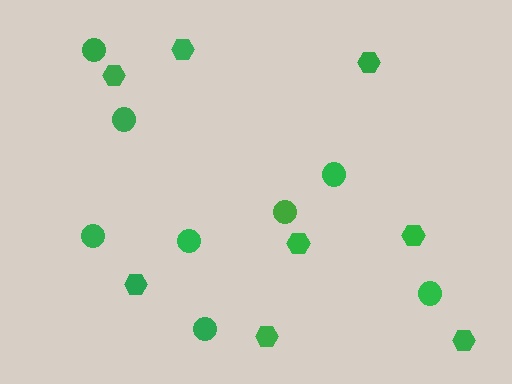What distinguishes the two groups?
There are 2 groups: one group of hexagons (8) and one group of circles (8).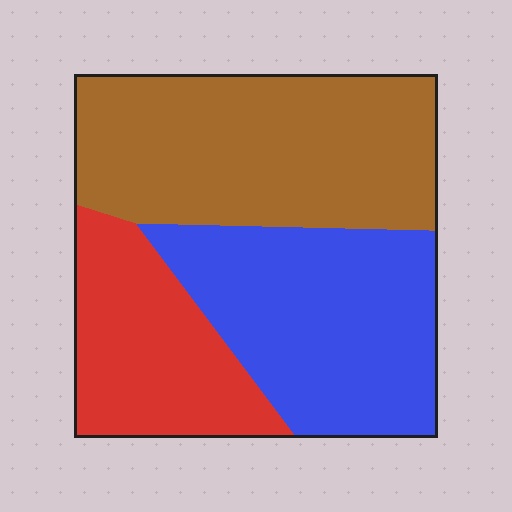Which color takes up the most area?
Brown, at roughly 40%.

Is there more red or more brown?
Brown.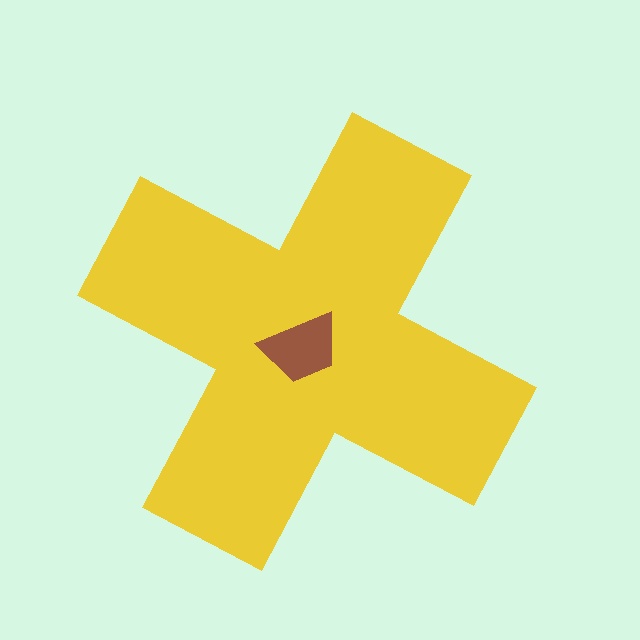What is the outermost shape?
The yellow cross.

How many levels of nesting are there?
2.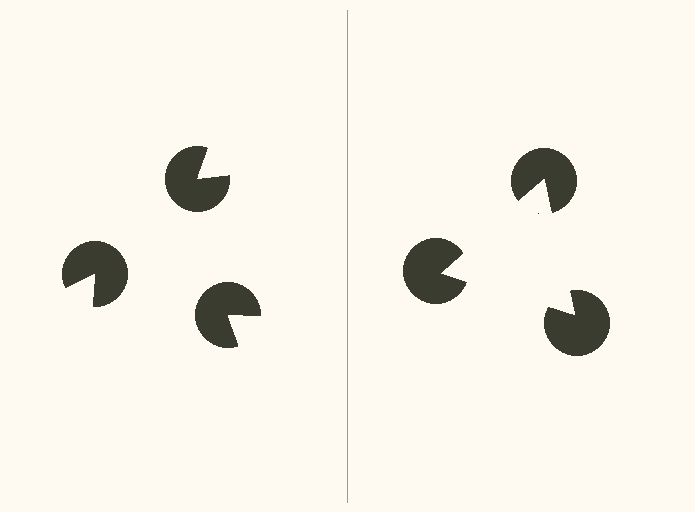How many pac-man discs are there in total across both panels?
6 — 3 on each side.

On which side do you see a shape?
An illusory triangle appears on the right side. On the left side the wedge cuts are rotated, so no coherent shape forms.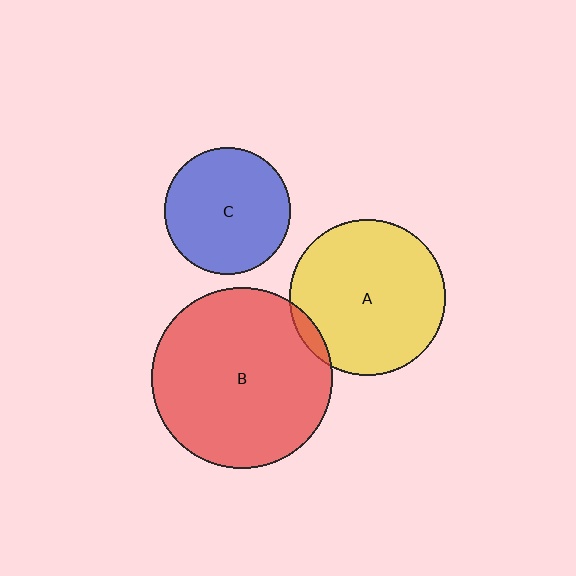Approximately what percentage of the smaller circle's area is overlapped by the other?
Approximately 5%.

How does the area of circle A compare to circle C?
Approximately 1.5 times.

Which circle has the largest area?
Circle B (red).